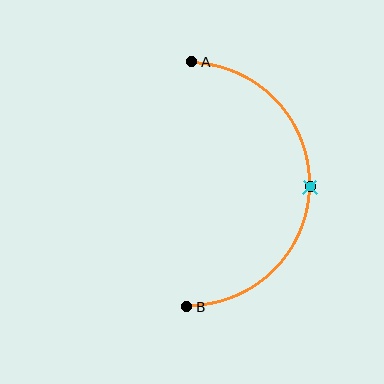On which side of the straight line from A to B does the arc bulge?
The arc bulges to the right of the straight line connecting A and B.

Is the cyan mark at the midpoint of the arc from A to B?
Yes. The cyan mark lies on the arc at equal arc-length from both A and B — it is the arc midpoint.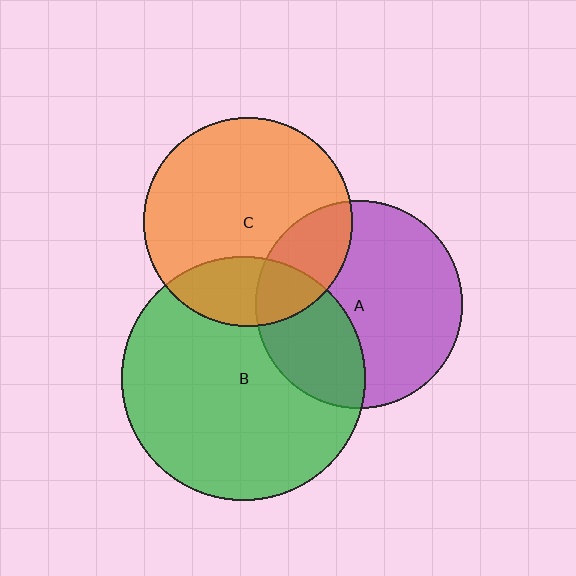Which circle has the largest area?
Circle B (green).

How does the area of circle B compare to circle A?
Approximately 1.4 times.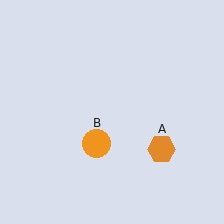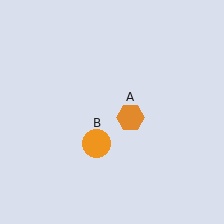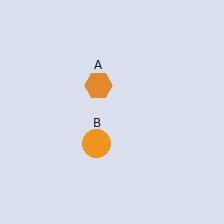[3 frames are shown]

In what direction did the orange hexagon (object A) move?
The orange hexagon (object A) moved up and to the left.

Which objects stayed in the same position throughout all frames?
Orange circle (object B) remained stationary.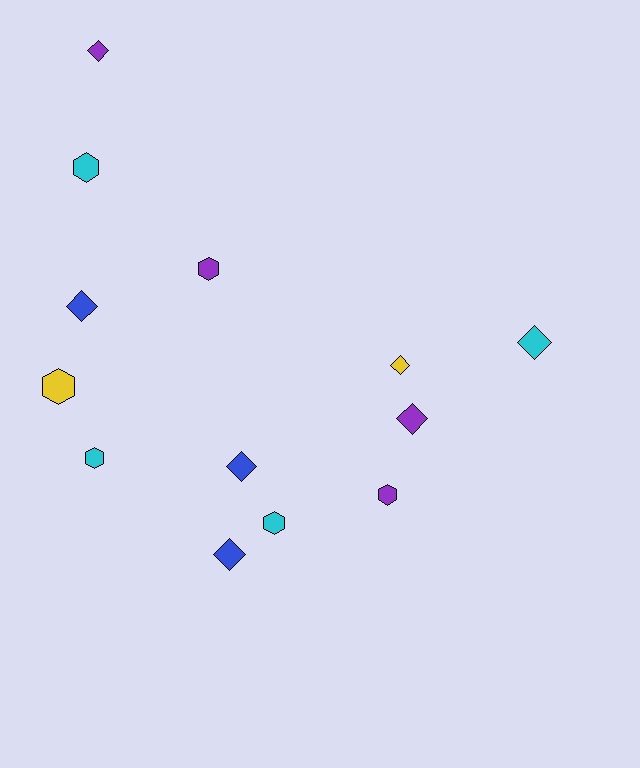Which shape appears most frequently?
Diamond, with 7 objects.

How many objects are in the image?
There are 13 objects.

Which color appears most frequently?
Purple, with 4 objects.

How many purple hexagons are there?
There are 2 purple hexagons.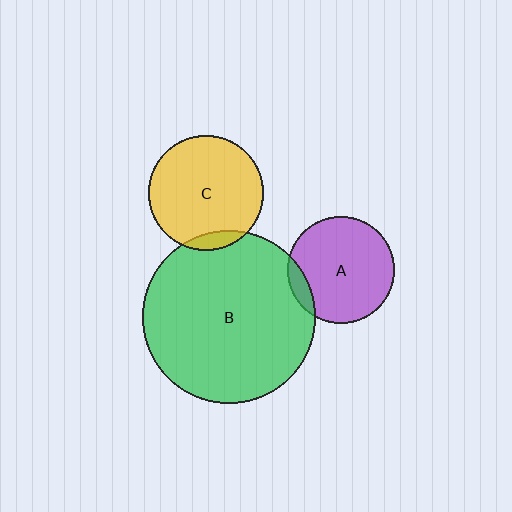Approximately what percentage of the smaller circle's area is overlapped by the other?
Approximately 10%.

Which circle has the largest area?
Circle B (green).